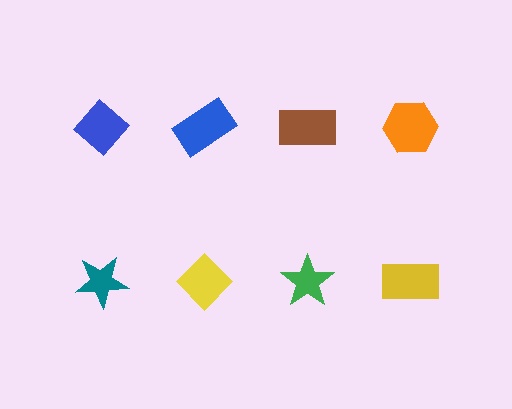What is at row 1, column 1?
A blue diamond.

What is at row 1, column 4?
An orange hexagon.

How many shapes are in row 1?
4 shapes.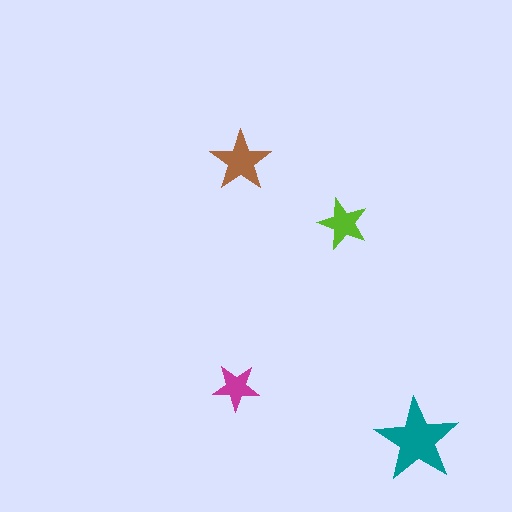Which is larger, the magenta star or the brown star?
The brown one.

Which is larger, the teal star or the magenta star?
The teal one.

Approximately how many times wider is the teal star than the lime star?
About 1.5 times wider.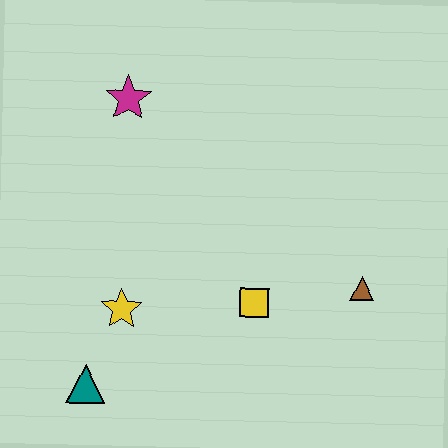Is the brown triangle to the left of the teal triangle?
No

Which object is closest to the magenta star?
The yellow star is closest to the magenta star.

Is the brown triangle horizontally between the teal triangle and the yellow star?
No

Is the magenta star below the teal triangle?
No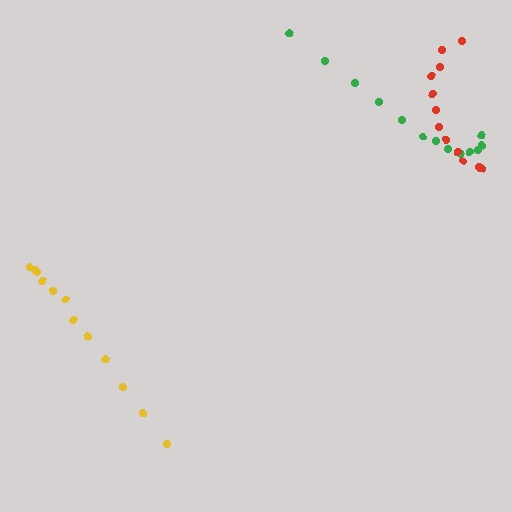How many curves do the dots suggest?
There are 3 distinct paths.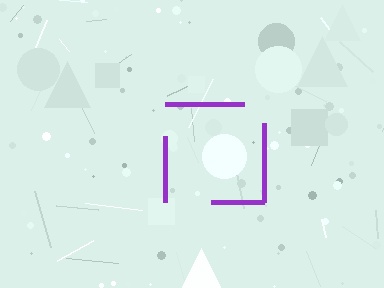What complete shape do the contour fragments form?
The contour fragments form a square.